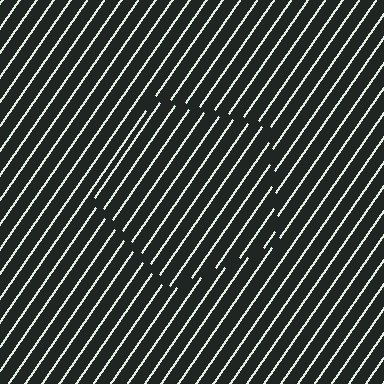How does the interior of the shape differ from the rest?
The interior of the shape contains the same grating, shifted by half a period — the contour is defined by the phase discontinuity where line-ends from the inner and outer gratings abut.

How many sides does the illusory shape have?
5 sides — the line-ends trace a pentagon.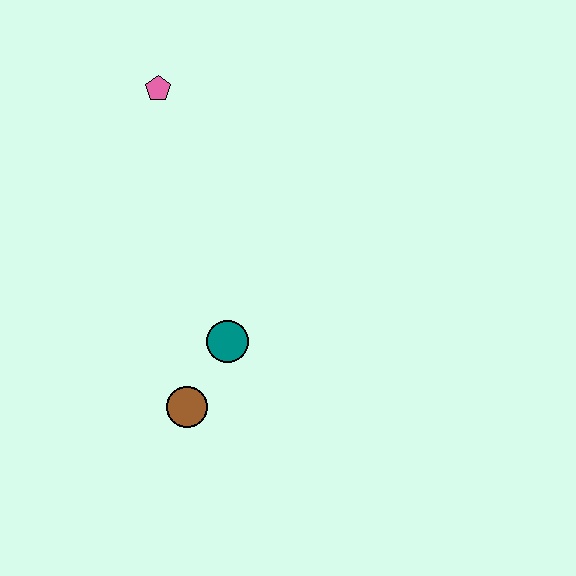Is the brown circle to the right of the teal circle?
No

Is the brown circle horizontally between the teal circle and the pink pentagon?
Yes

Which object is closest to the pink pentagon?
The teal circle is closest to the pink pentagon.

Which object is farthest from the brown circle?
The pink pentagon is farthest from the brown circle.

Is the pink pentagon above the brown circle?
Yes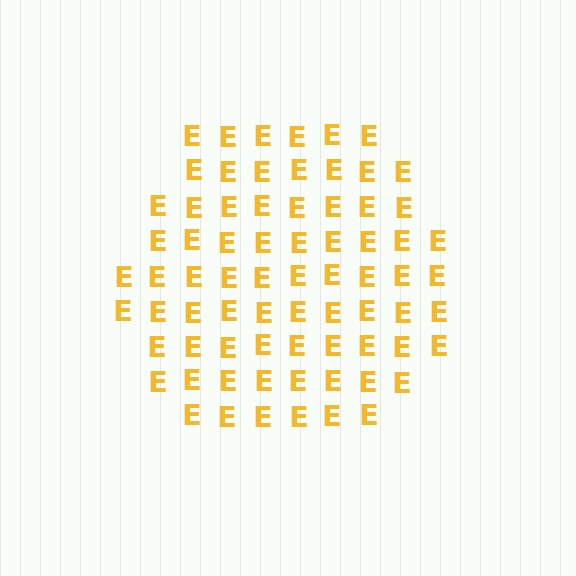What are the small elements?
The small elements are letter E's.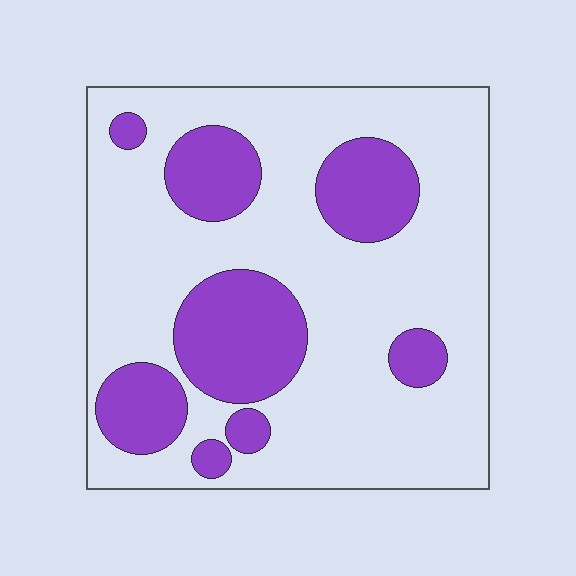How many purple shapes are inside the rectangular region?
8.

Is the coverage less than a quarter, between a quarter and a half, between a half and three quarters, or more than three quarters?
Between a quarter and a half.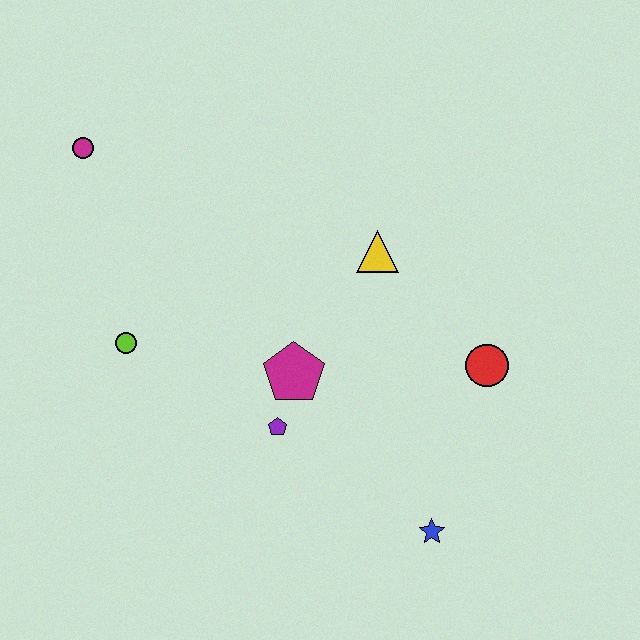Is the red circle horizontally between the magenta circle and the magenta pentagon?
No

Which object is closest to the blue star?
The red circle is closest to the blue star.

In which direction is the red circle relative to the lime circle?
The red circle is to the right of the lime circle.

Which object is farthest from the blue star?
The magenta circle is farthest from the blue star.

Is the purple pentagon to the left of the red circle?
Yes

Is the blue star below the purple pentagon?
Yes